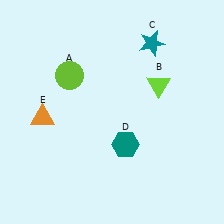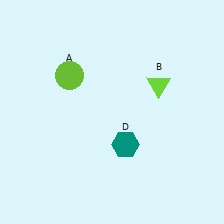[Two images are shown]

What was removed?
The teal star (C), the orange triangle (E) were removed in Image 2.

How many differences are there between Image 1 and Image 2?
There are 2 differences between the two images.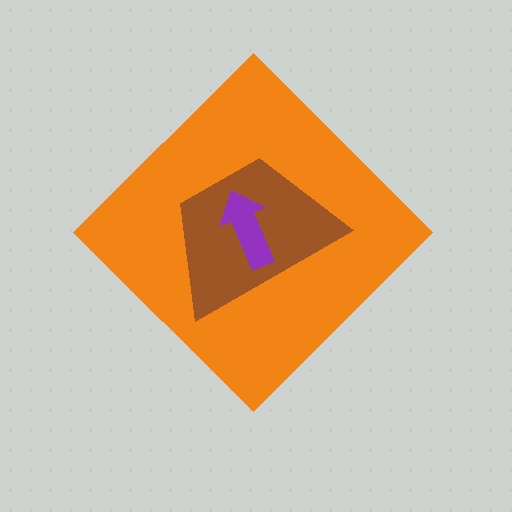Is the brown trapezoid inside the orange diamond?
Yes.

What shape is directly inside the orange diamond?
The brown trapezoid.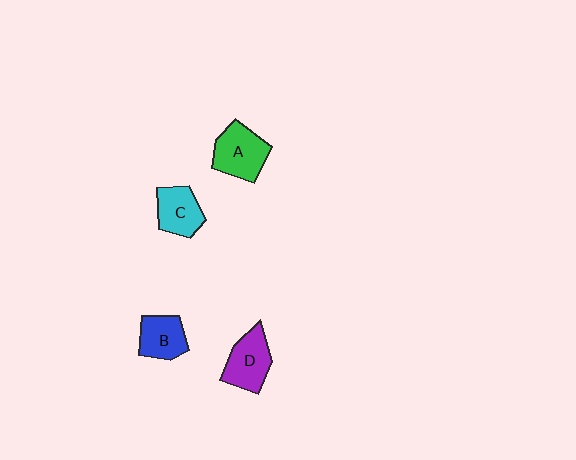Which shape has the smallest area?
Shape B (blue).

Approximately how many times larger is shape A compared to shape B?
Approximately 1.3 times.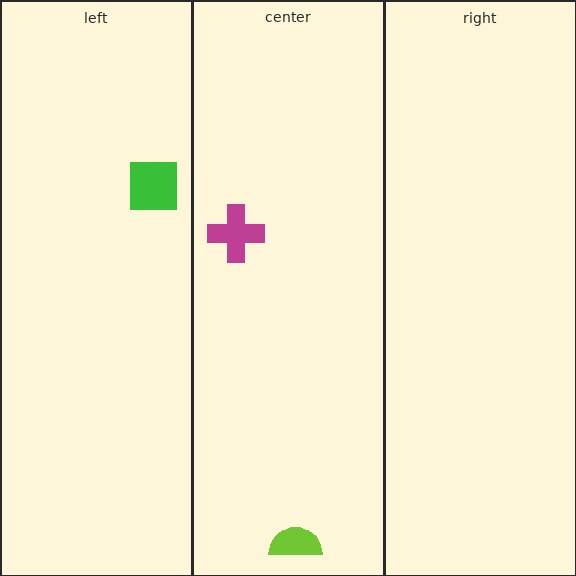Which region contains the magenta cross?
The center region.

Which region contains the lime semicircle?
The center region.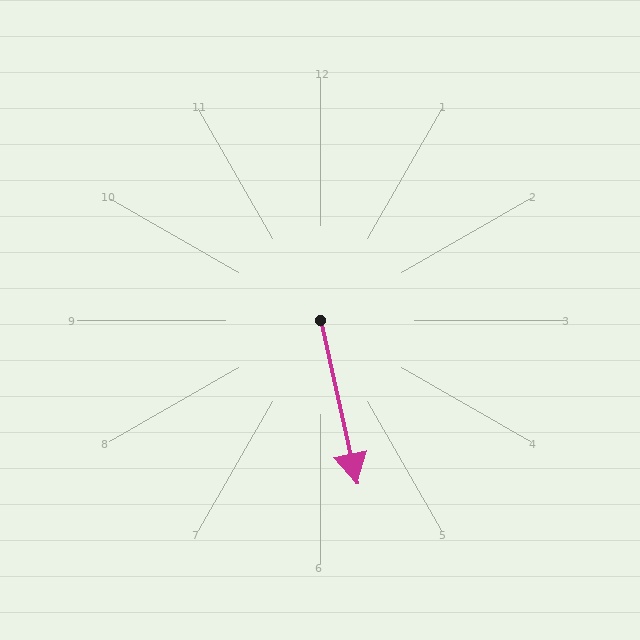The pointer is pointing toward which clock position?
Roughly 6 o'clock.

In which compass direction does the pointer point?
South.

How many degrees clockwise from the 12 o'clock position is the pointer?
Approximately 167 degrees.